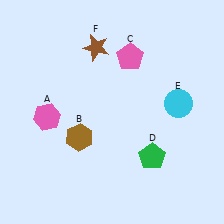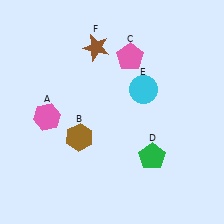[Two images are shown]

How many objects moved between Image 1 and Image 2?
1 object moved between the two images.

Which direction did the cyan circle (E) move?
The cyan circle (E) moved left.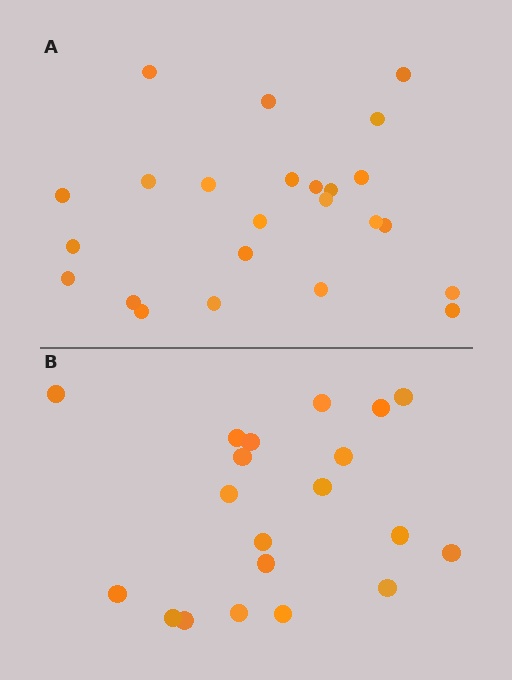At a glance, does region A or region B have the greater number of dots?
Region A (the top region) has more dots.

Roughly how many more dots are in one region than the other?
Region A has about 4 more dots than region B.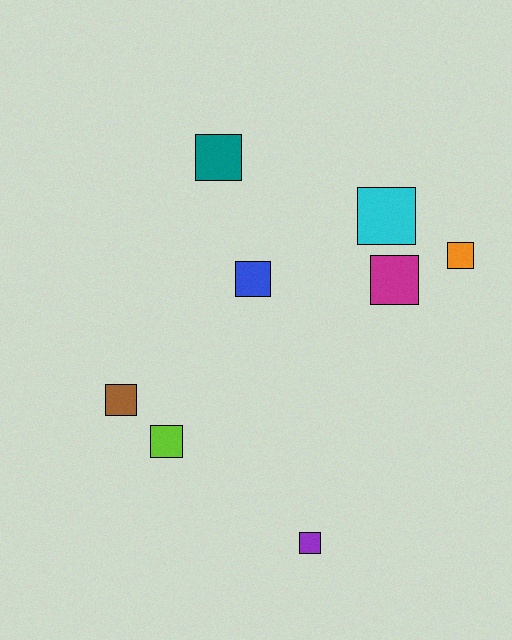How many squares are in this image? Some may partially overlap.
There are 8 squares.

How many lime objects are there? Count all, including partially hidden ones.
There is 1 lime object.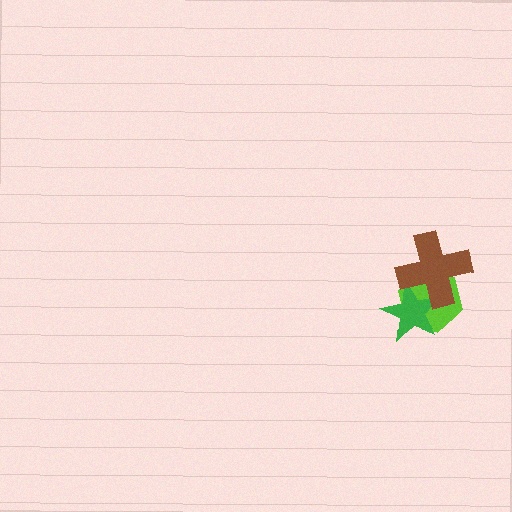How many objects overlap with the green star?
2 objects overlap with the green star.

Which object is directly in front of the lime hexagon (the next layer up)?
The green star is directly in front of the lime hexagon.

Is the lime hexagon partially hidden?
Yes, it is partially covered by another shape.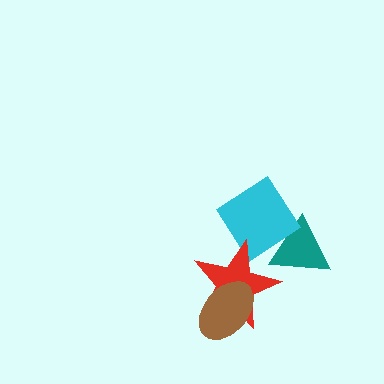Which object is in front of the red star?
The brown ellipse is in front of the red star.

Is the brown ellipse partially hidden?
No, no other shape covers it.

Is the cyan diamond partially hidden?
Yes, it is partially covered by another shape.